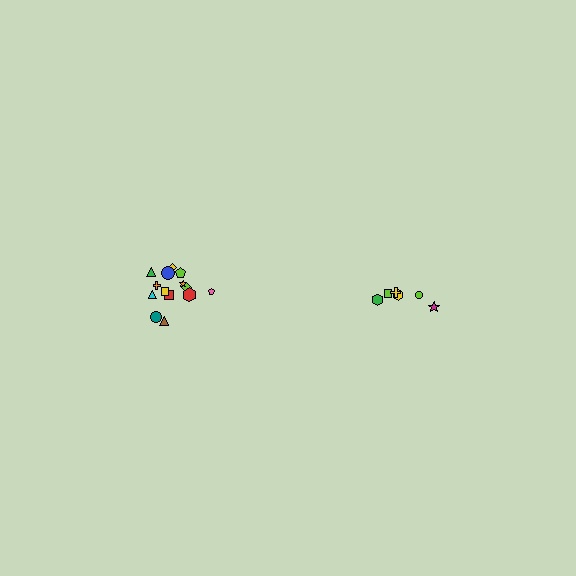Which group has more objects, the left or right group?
The left group.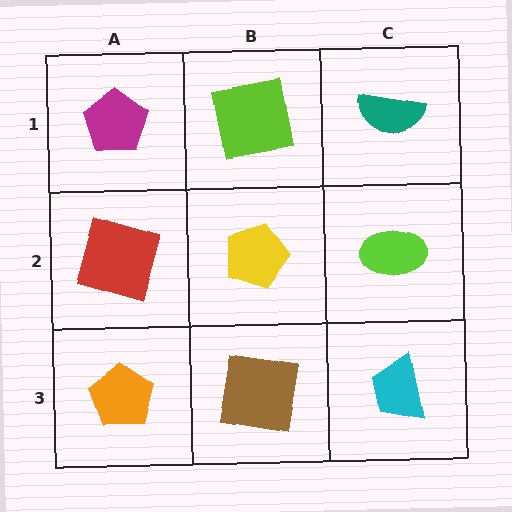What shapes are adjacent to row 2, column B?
A lime square (row 1, column B), a brown square (row 3, column B), a red square (row 2, column A), a lime ellipse (row 2, column C).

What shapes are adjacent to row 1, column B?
A yellow pentagon (row 2, column B), a magenta pentagon (row 1, column A), a teal semicircle (row 1, column C).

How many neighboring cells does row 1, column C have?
2.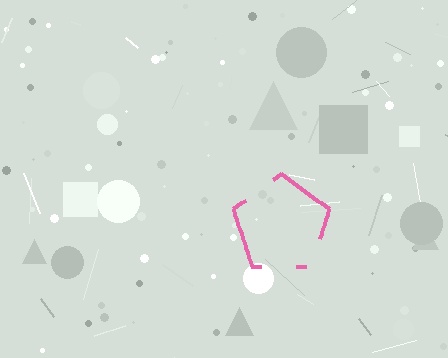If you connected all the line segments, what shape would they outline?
They would outline a pentagon.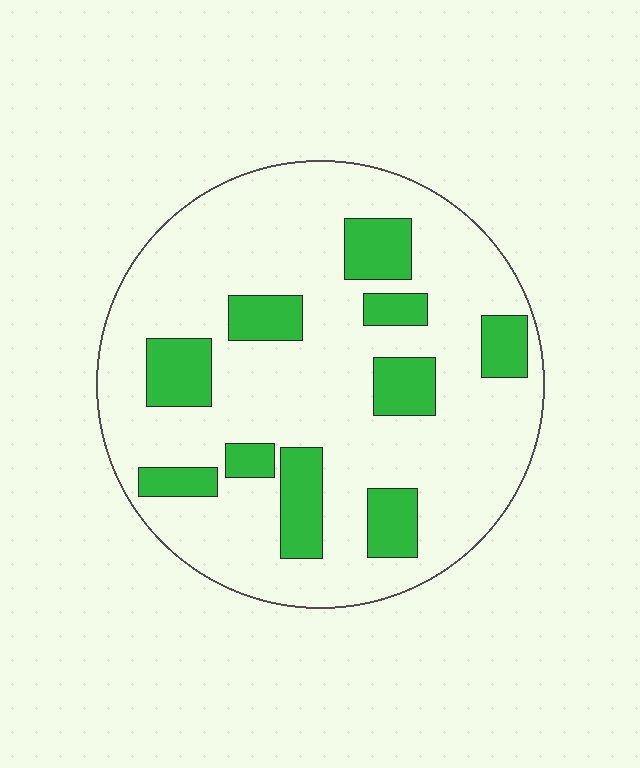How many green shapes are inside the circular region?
10.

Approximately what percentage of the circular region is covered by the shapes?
Approximately 20%.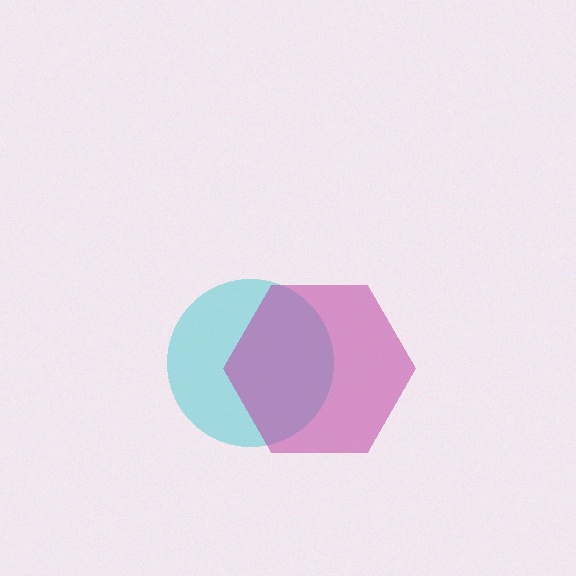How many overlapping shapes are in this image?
There are 2 overlapping shapes in the image.